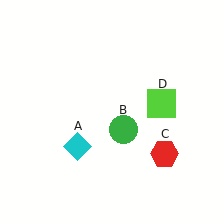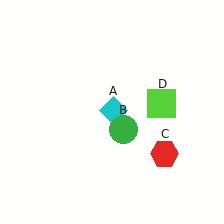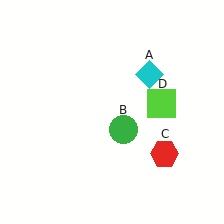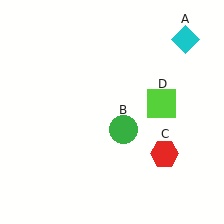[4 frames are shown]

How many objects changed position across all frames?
1 object changed position: cyan diamond (object A).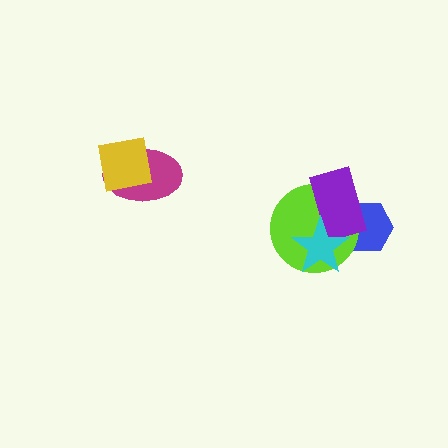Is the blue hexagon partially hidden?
Yes, it is partially covered by another shape.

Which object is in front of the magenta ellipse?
The yellow square is in front of the magenta ellipse.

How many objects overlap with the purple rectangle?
3 objects overlap with the purple rectangle.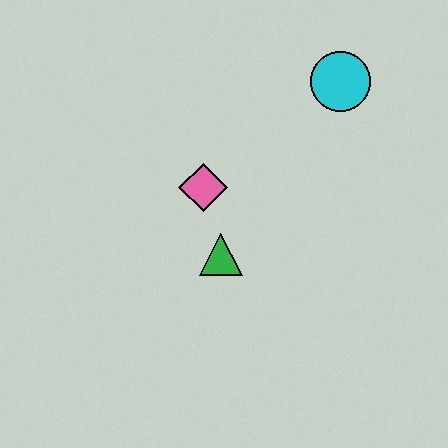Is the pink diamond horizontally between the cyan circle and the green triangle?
No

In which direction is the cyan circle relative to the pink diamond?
The cyan circle is to the right of the pink diamond.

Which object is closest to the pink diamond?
The green triangle is closest to the pink diamond.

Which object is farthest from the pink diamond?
The cyan circle is farthest from the pink diamond.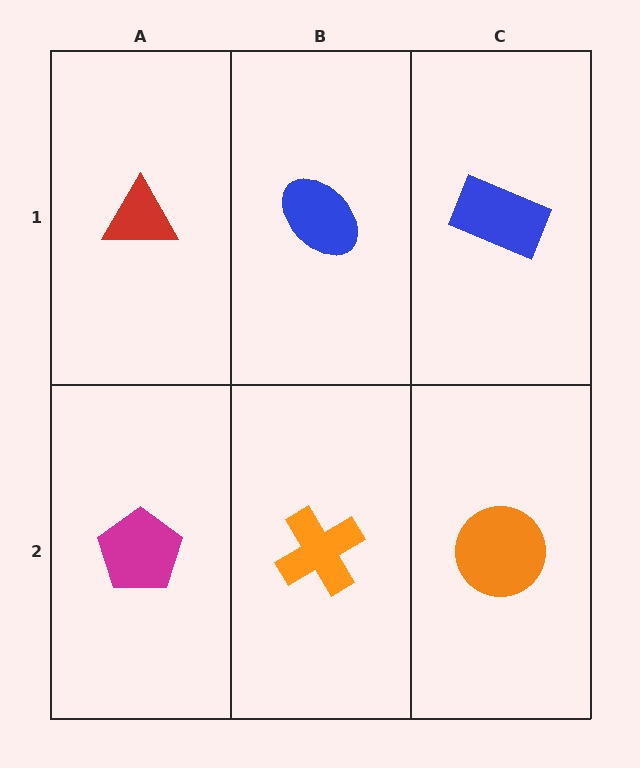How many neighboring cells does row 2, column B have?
3.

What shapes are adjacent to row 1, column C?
An orange circle (row 2, column C), a blue ellipse (row 1, column B).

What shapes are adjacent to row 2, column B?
A blue ellipse (row 1, column B), a magenta pentagon (row 2, column A), an orange circle (row 2, column C).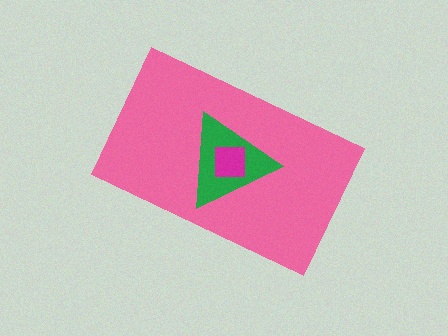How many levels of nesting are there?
3.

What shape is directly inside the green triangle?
The magenta square.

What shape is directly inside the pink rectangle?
The green triangle.